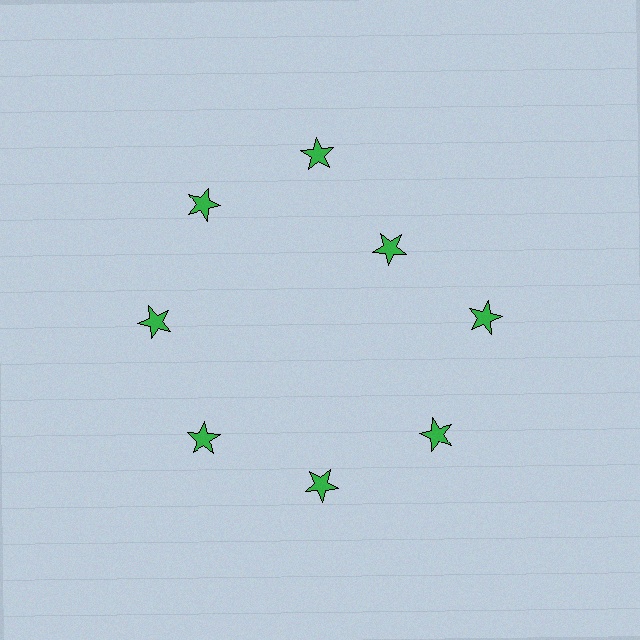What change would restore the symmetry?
The symmetry would be restored by moving it outward, back onto the ring so that all 8 stars sit at equal angles and equal distance from the center.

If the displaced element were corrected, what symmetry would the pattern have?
It would have 8-fold rotational symmetry — the pattern would map onto itself every 45 degrees.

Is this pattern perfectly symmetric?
No. The 8 green stars are arranged in a ring, but one element near the 2 o'clock position is pulled inward toward the center, breaking the 8-fold rotational symmetry.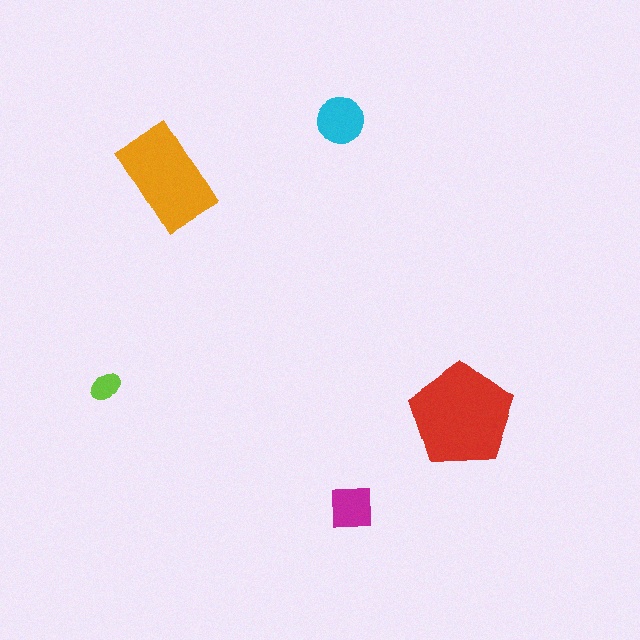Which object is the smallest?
The lime ellipse.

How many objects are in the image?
There are 5 objects in the image.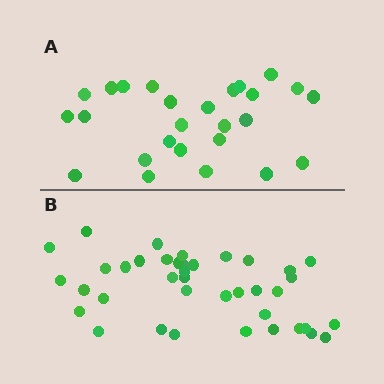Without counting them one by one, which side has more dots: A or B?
Region B (the bottom region) has more dots.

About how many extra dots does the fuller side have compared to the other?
Region B has approximately 15 more dots than region A.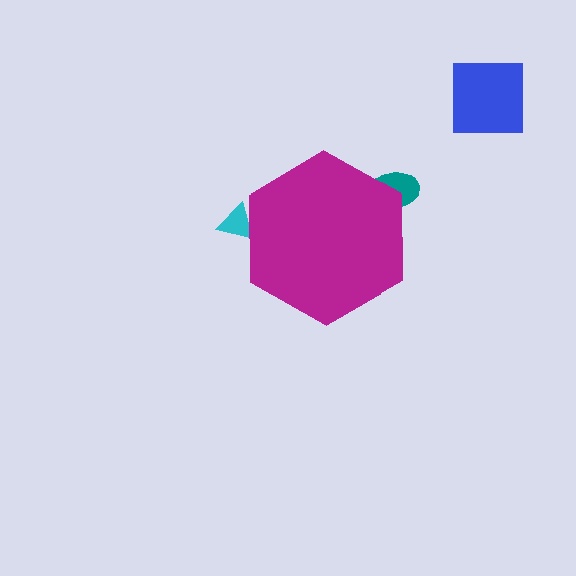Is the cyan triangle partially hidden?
Yes, the cyan triangle is partially hidden behind the magenta hexagon.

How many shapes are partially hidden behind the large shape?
2 shapes are partially hidden.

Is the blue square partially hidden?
No, the blue square is fully visible.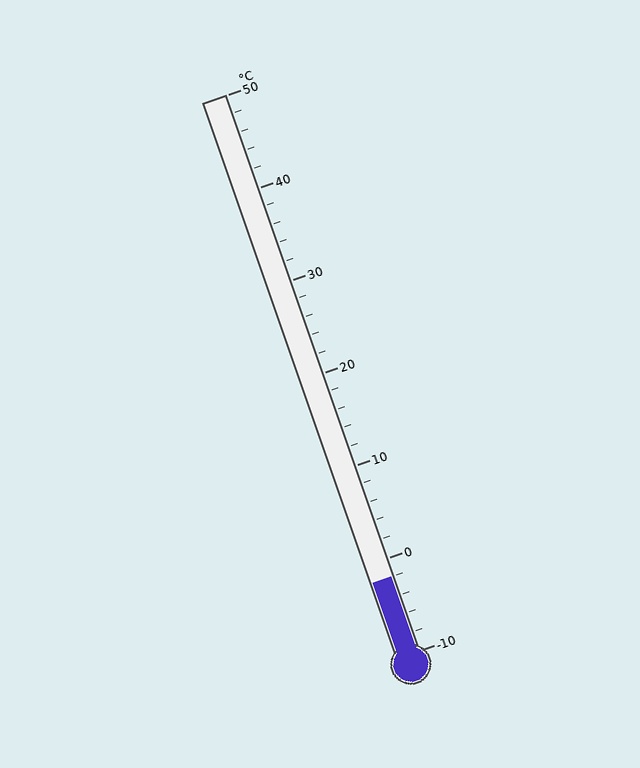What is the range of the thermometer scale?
The thermometer scale ranges from -10°C to 50°C.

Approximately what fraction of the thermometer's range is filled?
The thermometer is filled to approximately 15% of its range.